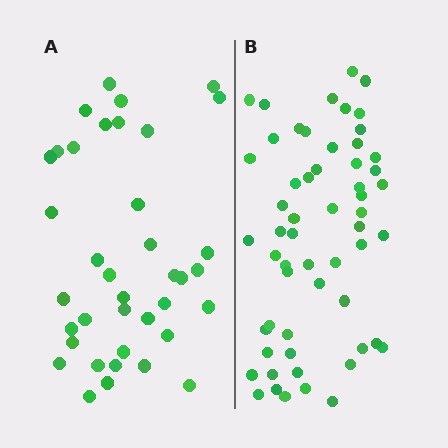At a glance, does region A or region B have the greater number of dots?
Region B (the right region) has more dots.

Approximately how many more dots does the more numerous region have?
Region B has approximately 20 more dots than region A.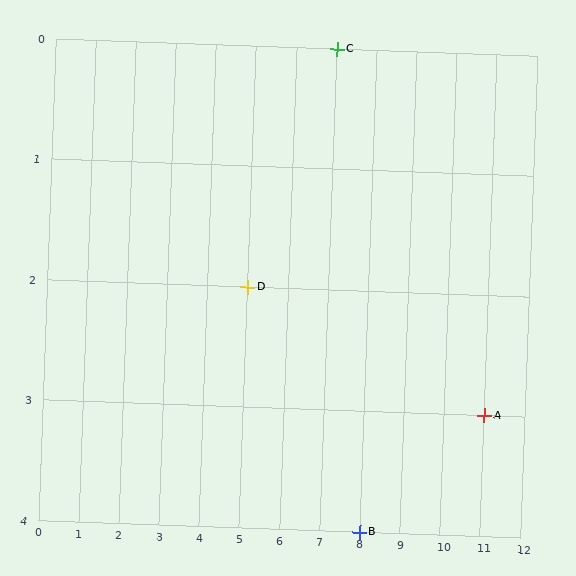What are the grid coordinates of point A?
Point A is at grid coordinates (11, 3).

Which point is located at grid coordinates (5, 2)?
Point D is at (5, 2).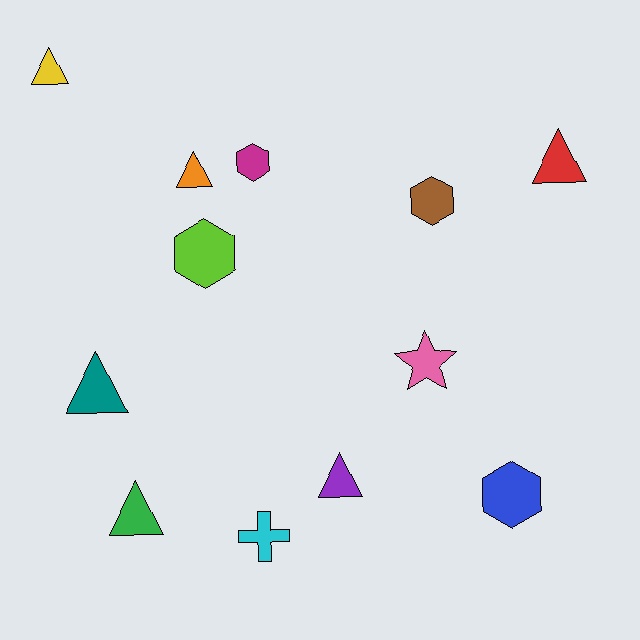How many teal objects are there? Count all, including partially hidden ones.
There is 1 teal object.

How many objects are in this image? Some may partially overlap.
There are 12 objects.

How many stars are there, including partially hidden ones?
There is 1 star.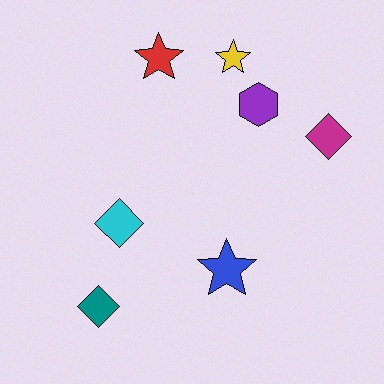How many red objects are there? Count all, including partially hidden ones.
There is 1 red object.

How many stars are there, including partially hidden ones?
There are 3 stars.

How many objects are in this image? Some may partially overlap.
There are 7 objects.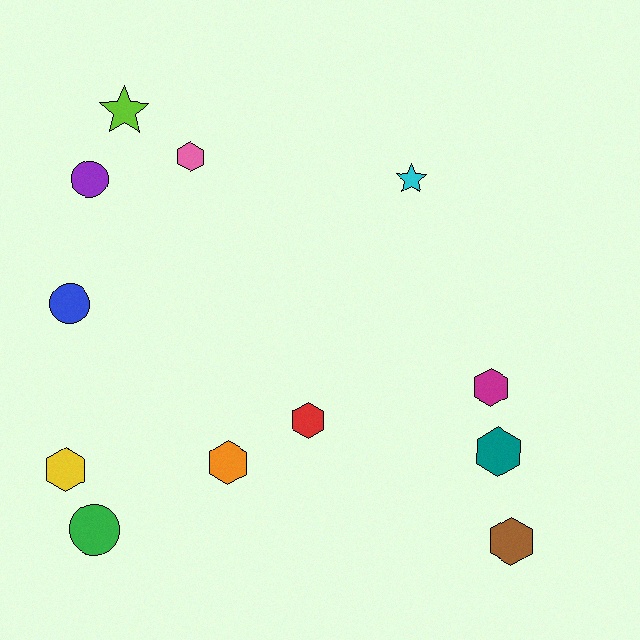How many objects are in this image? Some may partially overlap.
There are 12 objects.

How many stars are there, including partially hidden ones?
There are 2 stars.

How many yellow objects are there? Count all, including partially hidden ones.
There is 1 yellow object.